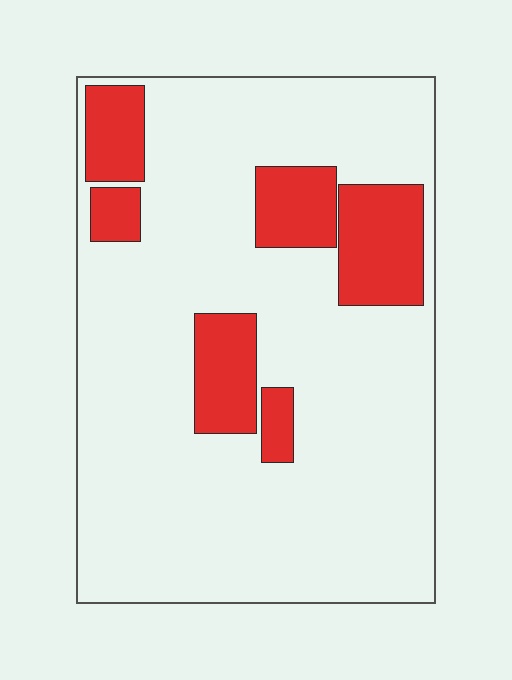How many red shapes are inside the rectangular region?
6.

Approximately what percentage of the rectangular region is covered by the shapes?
Approximately 20%.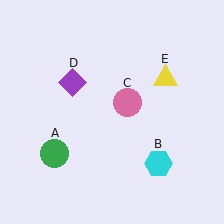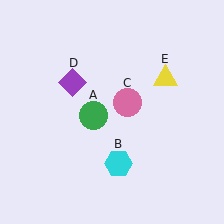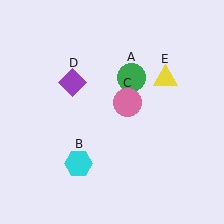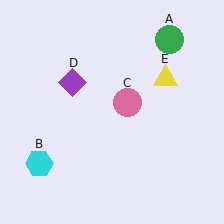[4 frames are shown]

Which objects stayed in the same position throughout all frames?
Pink circle (object C) and purple diamond (object D) and yellow triangle (object E) remained stationary.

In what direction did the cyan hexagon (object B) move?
The cyan hexagon (object B) moved left.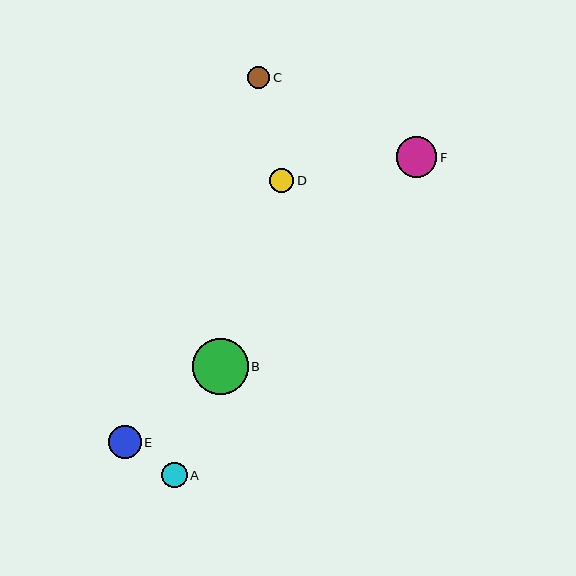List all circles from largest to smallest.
From largest to smallest: B, F, E, A, D, C.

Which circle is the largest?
Circle B is the largest with a size of approximately 56 pixels.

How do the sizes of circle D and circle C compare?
Circle D and circle C are approximately the same size.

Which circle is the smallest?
Circle C is the smallest with a size of approximately 22 pixels.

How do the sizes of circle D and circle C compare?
Circle D and circle C are approximately the same size.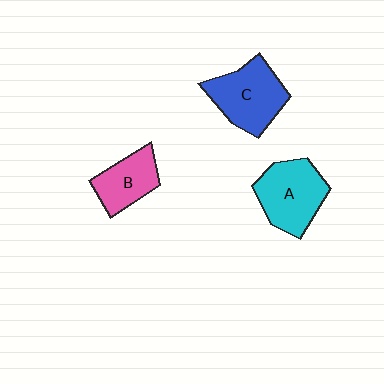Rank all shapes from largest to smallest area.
From largest to smallest: C (blue), A (cyan), B (pink).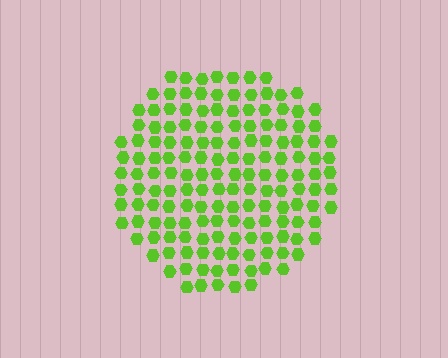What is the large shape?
The large shape is a circle.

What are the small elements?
The small elements are hexagons.